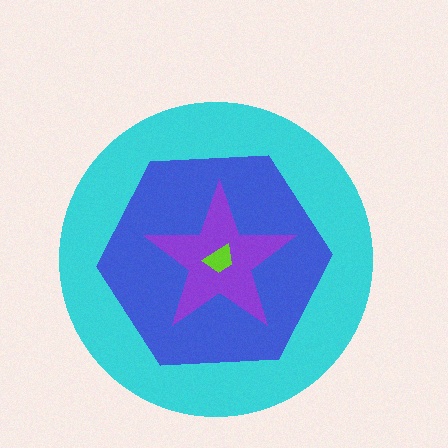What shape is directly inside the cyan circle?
The blue hexagon.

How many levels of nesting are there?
4.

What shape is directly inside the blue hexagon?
The purple star.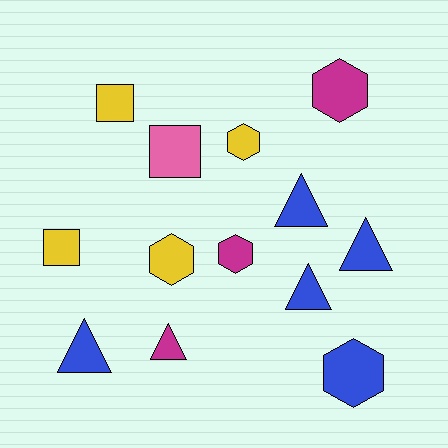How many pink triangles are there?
There are no pink triangles.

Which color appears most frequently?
Blue, with 5 objects.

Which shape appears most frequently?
Triangle, with 5 objects.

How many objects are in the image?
There are 13 objects.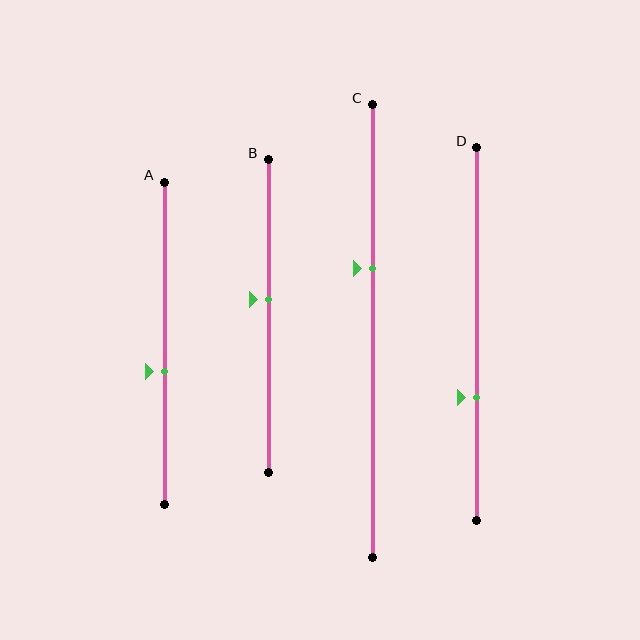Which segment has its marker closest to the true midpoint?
Segment B has its marker closest to the true midpoint.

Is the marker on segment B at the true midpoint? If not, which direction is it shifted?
No, the marker on segment B is shifted upward by about 5% of the segment length.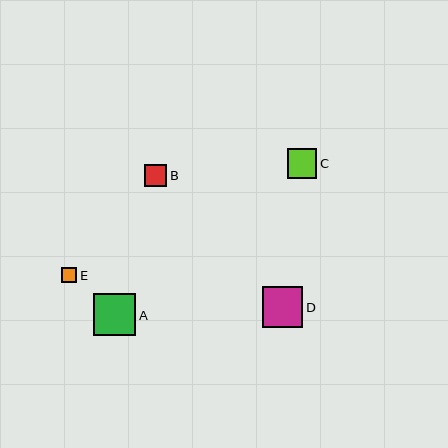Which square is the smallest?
Square E is the smallest with a size of approximately 15 pixels.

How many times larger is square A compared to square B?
Square A is approximately 1.9 times the size of square B.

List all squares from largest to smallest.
From largest to smallest: A, D, C, B, E.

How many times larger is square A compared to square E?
Square A is approximately 2.8 times the size of square E.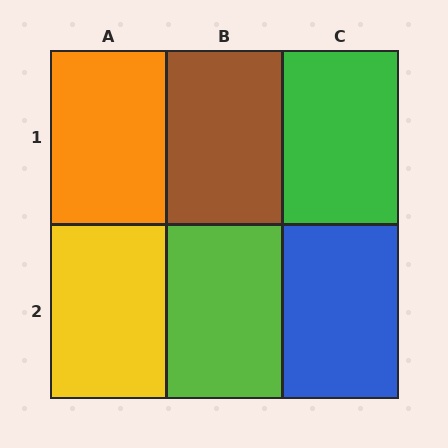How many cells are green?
1 cell is green.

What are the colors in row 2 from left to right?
Yellow, lime, blue.